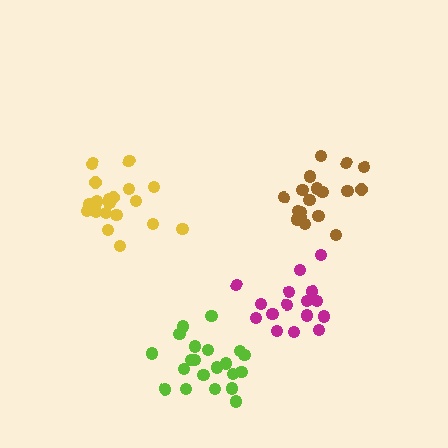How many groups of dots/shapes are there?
There are 4 groups.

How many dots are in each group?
Group 1: 18 dots, Group 2: 16 dots, Group 3: 20 dots, Group 4: 21 dots (75 total).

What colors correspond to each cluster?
The clusters are colored: brown, magenta, yellow, lime.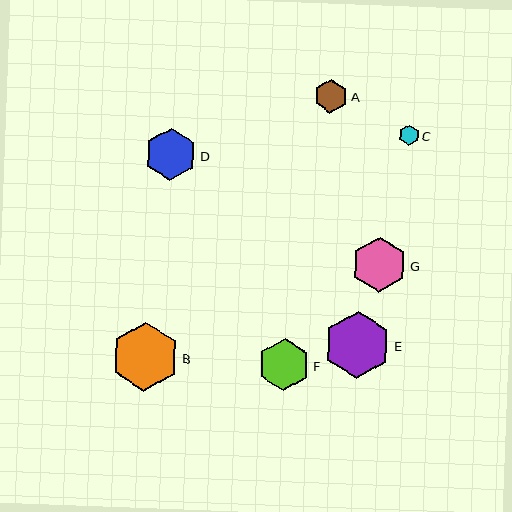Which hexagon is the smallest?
Hexagon C is the smallest with a size of approximately 20 pixels.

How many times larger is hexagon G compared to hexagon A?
Hexagon G is approximately 1.6 times the size of hexagon A.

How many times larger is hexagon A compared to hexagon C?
Hexagon A is approximately 1.7 times the size of hexagon C.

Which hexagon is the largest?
Hexagon B is the largest with a size of approximately 68 pixels.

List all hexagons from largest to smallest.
From largest to smallest: B, E, G, F, D, A, C.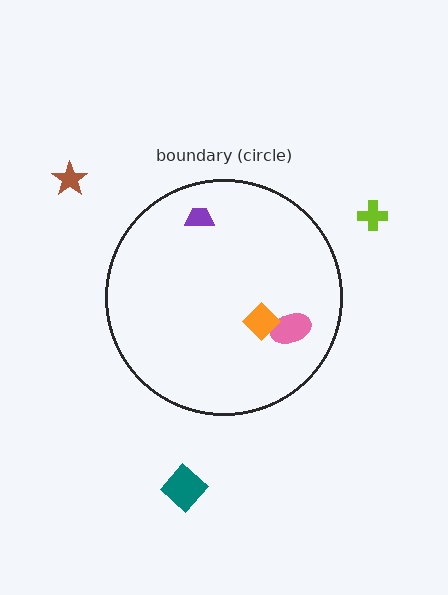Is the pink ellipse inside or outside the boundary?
Inside.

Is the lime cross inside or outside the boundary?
Outside.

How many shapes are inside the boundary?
3 inside, 3 outside.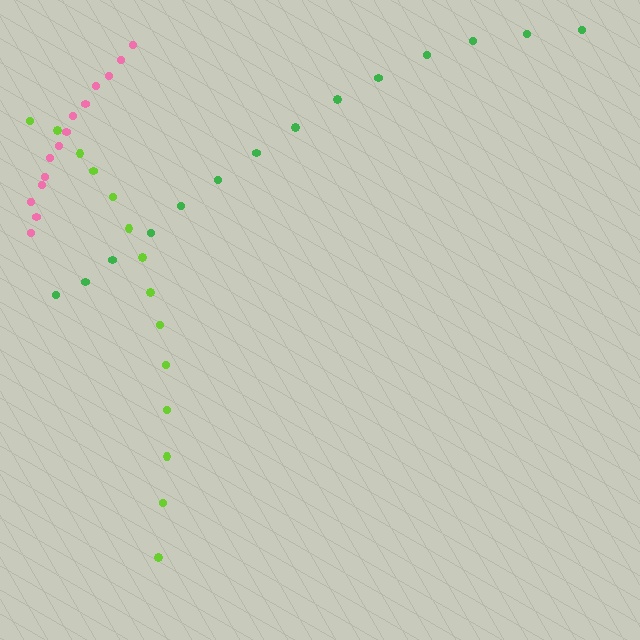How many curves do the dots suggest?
There are 3 distinct paths.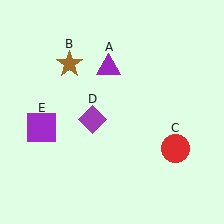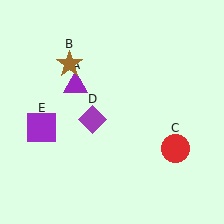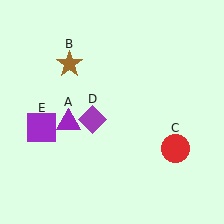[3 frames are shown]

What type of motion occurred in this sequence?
The purple triangle (object A) rotated counterclockwise around the center of the scene.